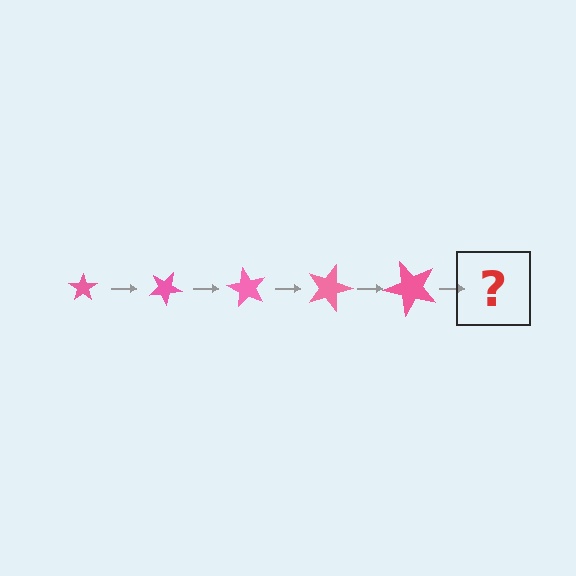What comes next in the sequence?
The next element should be a star, larger than the previous one and rotated 150 degrees from the start.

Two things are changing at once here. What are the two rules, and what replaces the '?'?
The two rules are that the star grows larger each step and it rotates 30 degrees each step. The '?' should be a star, larger than the previous one and rotated 150 degrees from the start.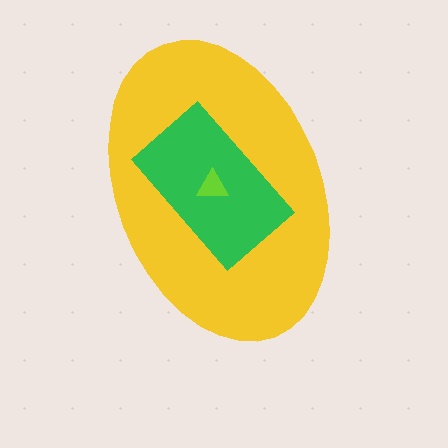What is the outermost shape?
The yellow ellipse.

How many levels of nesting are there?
3.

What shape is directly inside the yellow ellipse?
The green rectangle.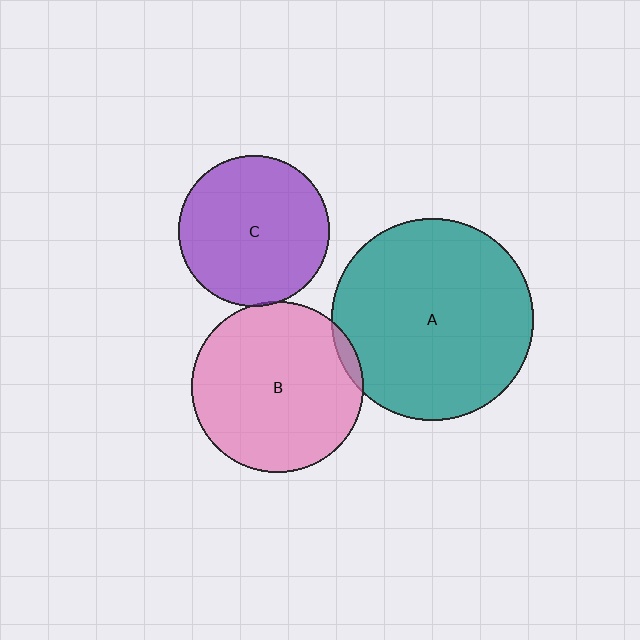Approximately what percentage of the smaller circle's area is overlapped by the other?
Approximately 5%.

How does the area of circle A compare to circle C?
Approximately 1.8 times.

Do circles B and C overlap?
Yes.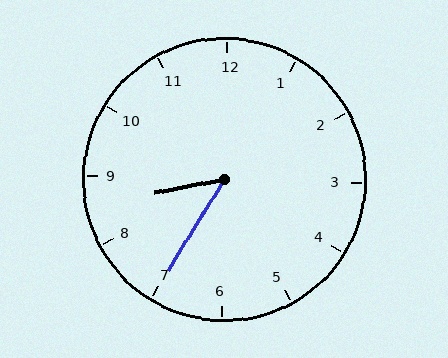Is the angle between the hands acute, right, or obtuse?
It is acute.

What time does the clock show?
8:35.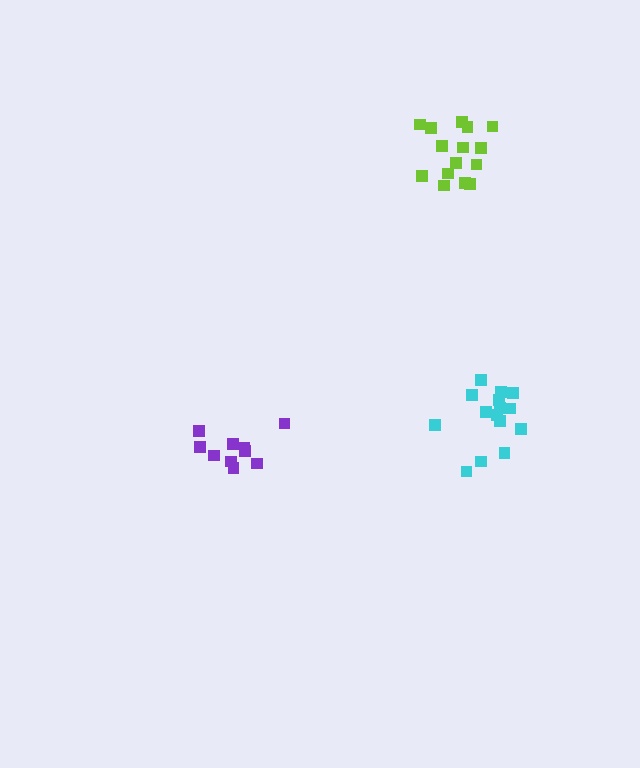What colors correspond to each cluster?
The clusters are colored: cyan, purple, lime.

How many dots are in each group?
Group 1: 15 dots, Group 2: 10 dots, Group 3: 15 dots (40 total).